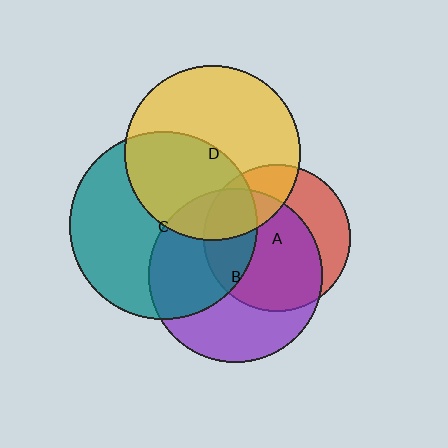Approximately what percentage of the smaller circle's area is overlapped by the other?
Approximately 20%.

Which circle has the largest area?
Circle C (teal).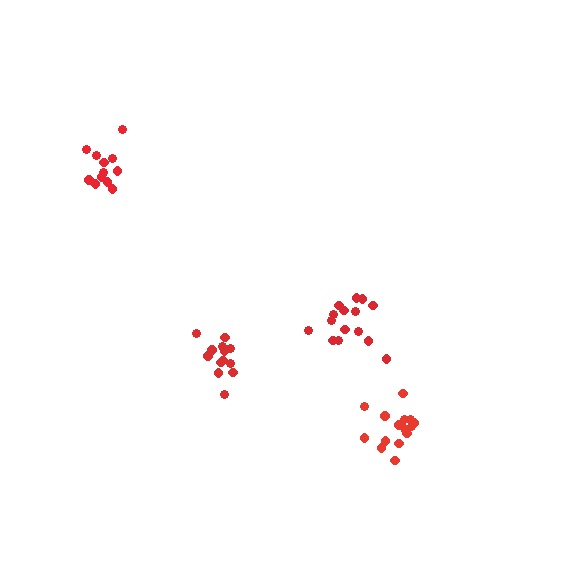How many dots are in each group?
Group 1: 13 dots, Group 2: 15 dots, Group 3: 12 dots, Group 4: 15 dots (55 total).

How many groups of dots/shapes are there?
There are 4 groups.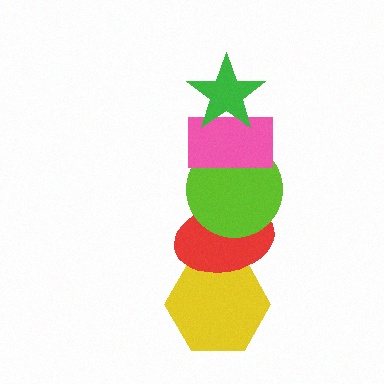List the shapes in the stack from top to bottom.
From top to bottom: the green star, the pink rectangle, the lime circle, the red ellipse, the yellow hexagon.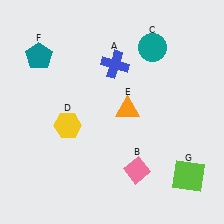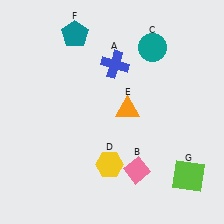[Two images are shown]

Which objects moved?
The objects that moved are: the yellow hexagon (D), the teal pentagon (F).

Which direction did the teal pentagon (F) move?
The teal pentagon (F) moved right.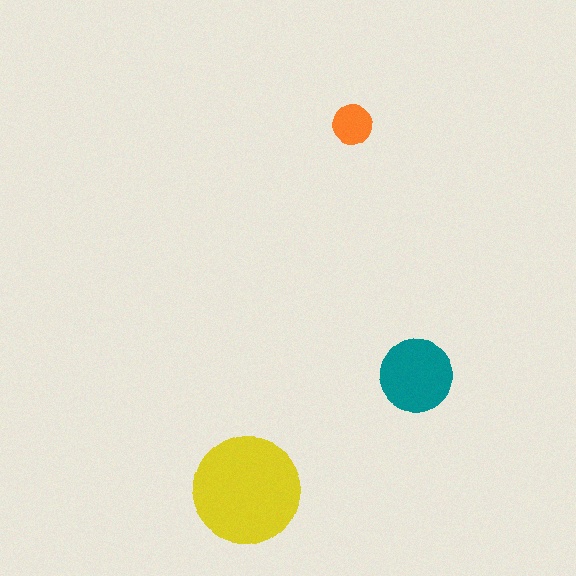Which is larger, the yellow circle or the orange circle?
The yellow one.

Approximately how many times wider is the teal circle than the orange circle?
About 2 times wider.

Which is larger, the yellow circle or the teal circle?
The yellow one.